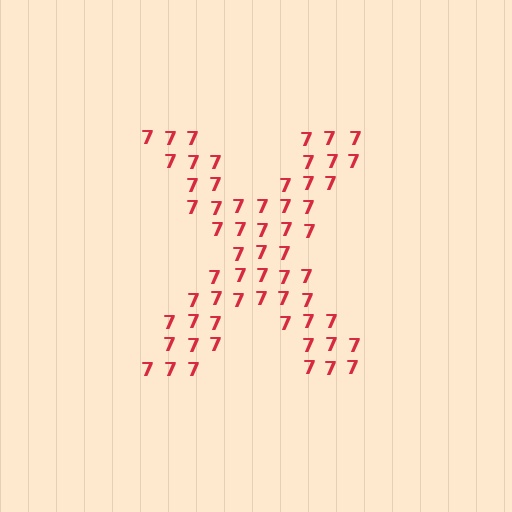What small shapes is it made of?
It is made of small digit 7's.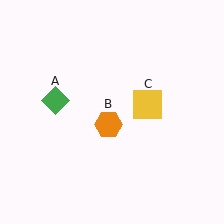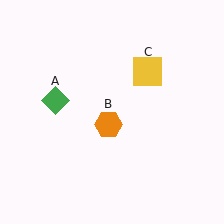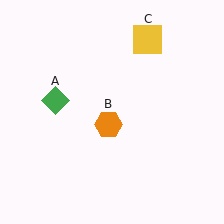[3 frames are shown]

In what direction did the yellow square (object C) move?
The yellow square (object C) moved up.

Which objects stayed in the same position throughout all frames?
Green diamond (object A) and orange hexagon (object B) remained stationary.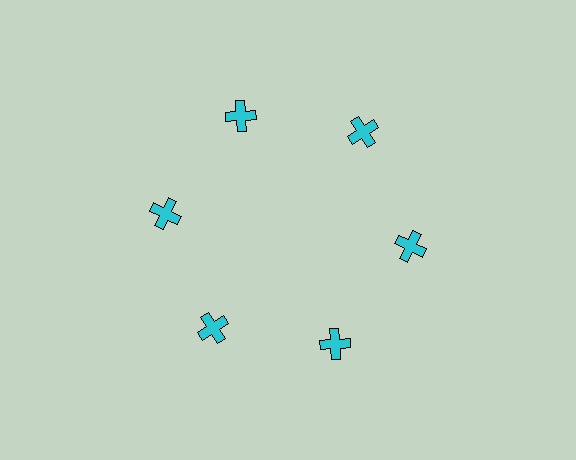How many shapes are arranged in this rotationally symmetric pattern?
There are 6 shapes, arranged in 6 groups of 1.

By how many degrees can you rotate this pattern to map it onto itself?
The pattern maps onto itself every 60 degrees of rotation.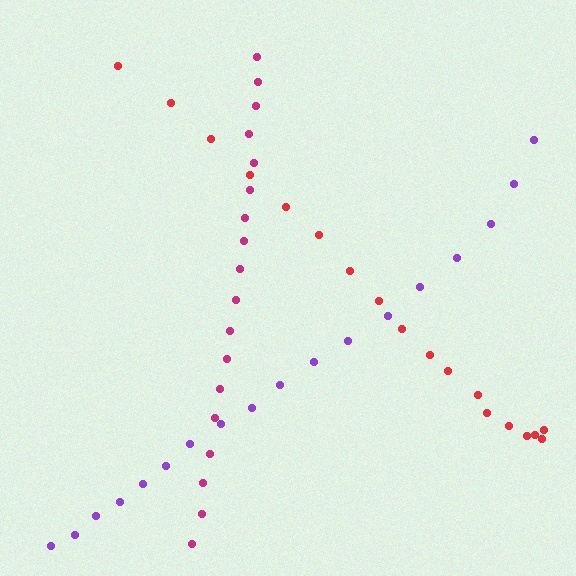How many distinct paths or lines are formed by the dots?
There are 3 distinct paths.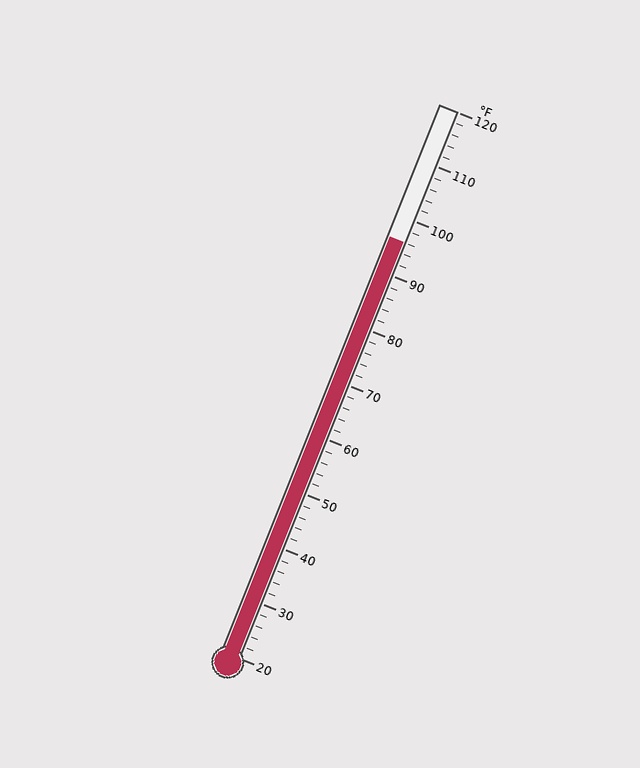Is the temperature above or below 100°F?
The temperature is below 100°F.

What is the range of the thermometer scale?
The thermometer scale ranges from 20°F to 120°F.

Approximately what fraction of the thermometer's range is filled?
The thermometer is filled to approximately 75% of its range.